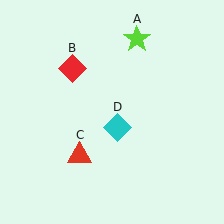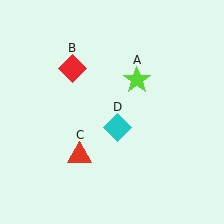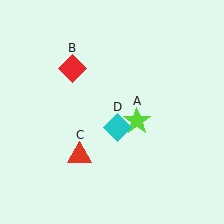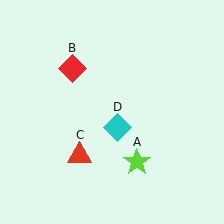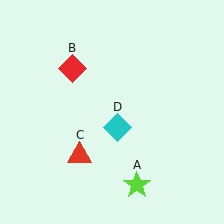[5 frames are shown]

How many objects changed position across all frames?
1 object changed position: lime star (object A).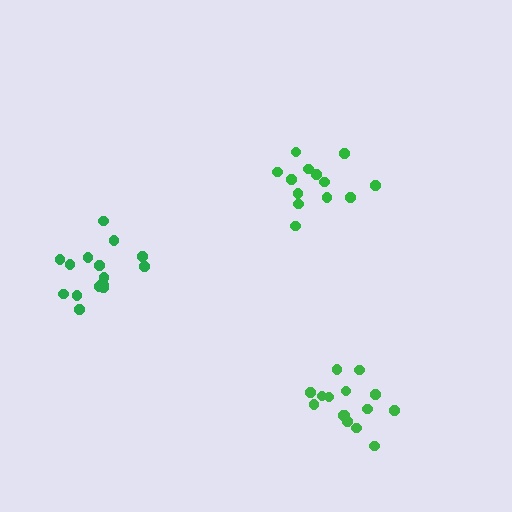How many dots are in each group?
Group 1: 13 dots, Group 2: 16 dots, Group 3: 15 dots (44 total).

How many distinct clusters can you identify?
There are 3 distinct clusters.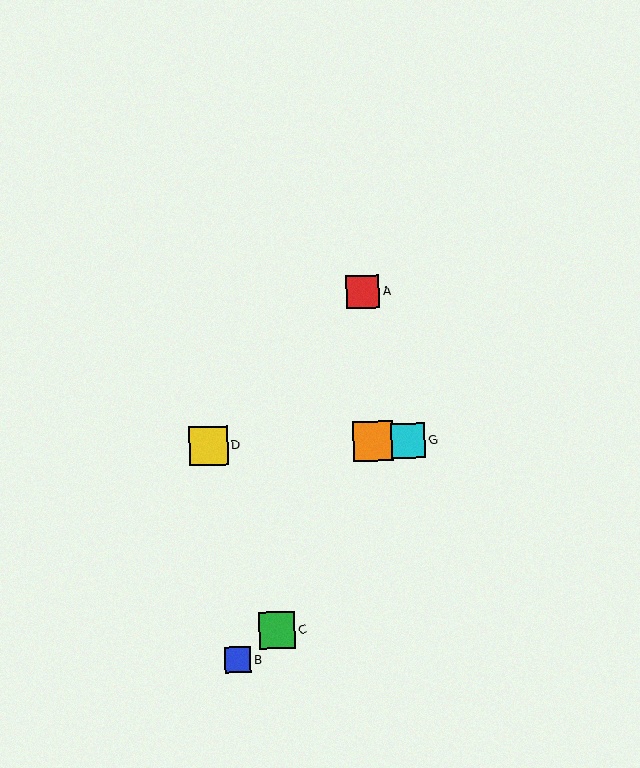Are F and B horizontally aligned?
No, F is at y≈441 and B is at y≈660.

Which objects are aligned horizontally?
Objects D, E, F, G are aligned horizontally.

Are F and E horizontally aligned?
Yes, both are at y≈441.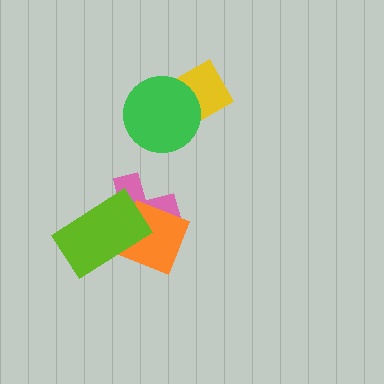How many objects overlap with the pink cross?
2 objects overlap with the pink cross.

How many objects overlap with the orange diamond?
2 objects overlap with the orange diamond.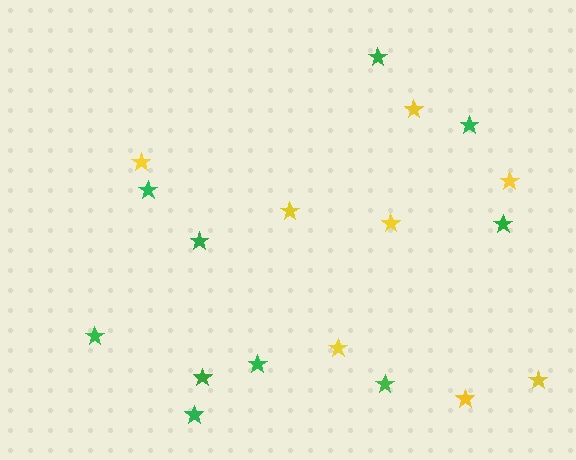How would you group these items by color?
There are 2 groups: one group of yellow stars (8) and one group of green stars (10).